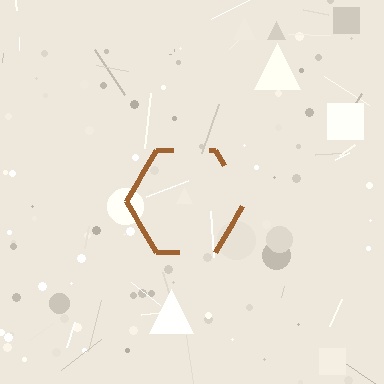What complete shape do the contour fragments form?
The contour fragments form a hexagon.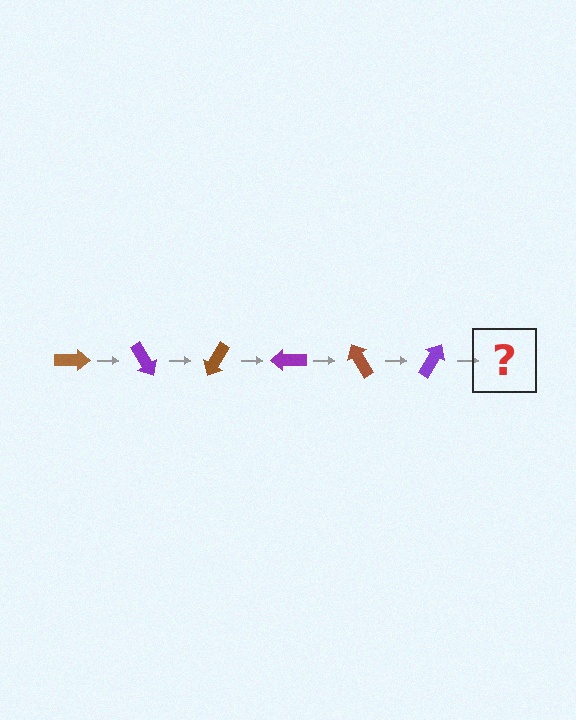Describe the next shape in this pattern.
It should be a brown arrow, rotated 360 degrees from the start.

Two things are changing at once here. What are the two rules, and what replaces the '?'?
The two rules are that it rotates 60 degrees each step and the color cycles through brown and purple. The '?' should be a brown arrow, rotated 360 degrees from the start.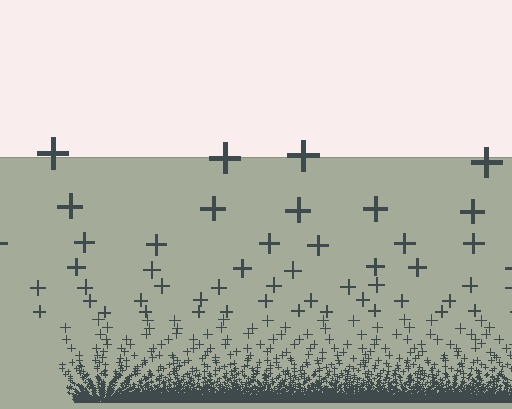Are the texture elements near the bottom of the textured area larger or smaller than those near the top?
Smaller. The gradient is inverted — elements near the bottom are smaller and denser.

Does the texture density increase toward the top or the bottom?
Density increases toward the bottom.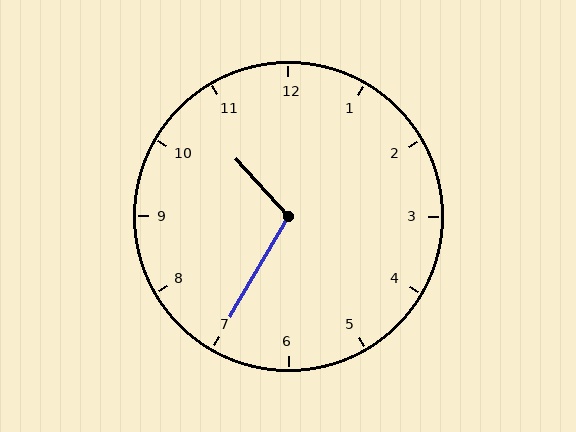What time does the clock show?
10:35.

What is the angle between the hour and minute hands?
Approximately 108 degrees.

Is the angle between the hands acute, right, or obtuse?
It is obtuse.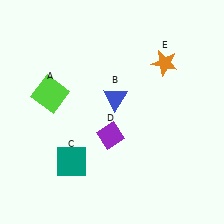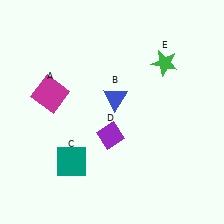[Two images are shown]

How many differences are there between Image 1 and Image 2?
There are 2 differences between the two images.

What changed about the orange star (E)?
In Image 1, E is orange. In Image 2, it changed to green.